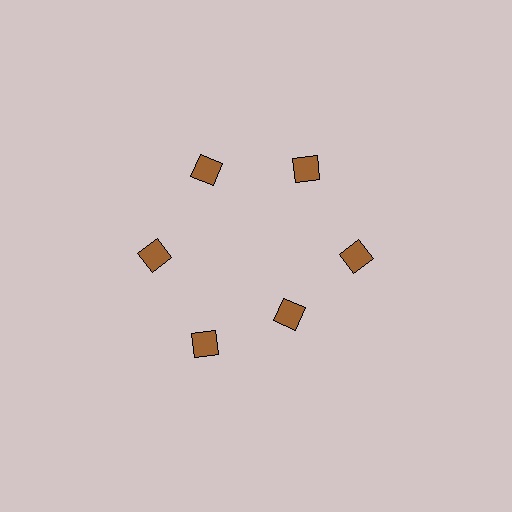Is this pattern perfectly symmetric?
No. The 6 brown diamonds are arranged in a ring, but one element near the 5 o'clock position is pulled inward toward the center, breaking the 6-fold rotational symmetry.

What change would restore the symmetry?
The symmetry would be restored by moving it outward, back onto the ring so that all 6 diamonds sit at equal angles and equal distance from the center.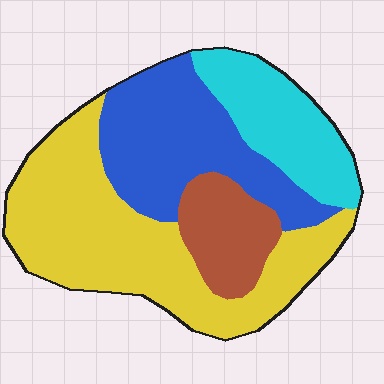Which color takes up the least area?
Brown, at roughly 10%.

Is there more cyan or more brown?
Cyan.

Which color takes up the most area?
Yellow, at roughly 40%.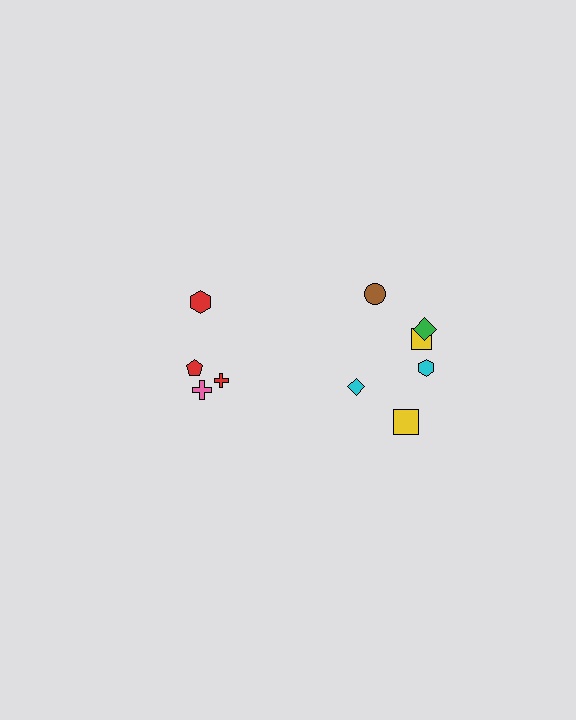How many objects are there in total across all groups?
There are 10 objects.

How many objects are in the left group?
There are 4 objects.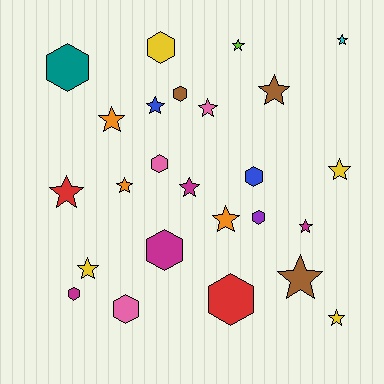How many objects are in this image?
There are 25 objects.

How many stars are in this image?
There are 15 stars.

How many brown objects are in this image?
There are 3 brown objects.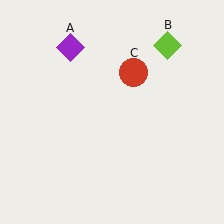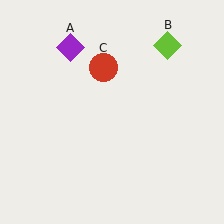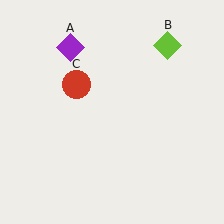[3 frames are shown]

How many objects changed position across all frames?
1 object changed position: red circle (object C).